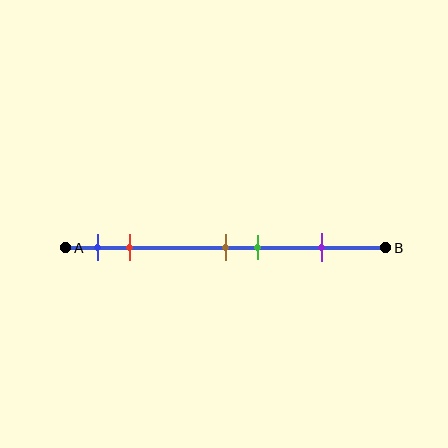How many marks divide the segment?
There are 5 marks dividing the segment.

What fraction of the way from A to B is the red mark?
The red mark is approximately 20% (0.2) of the way from A to B.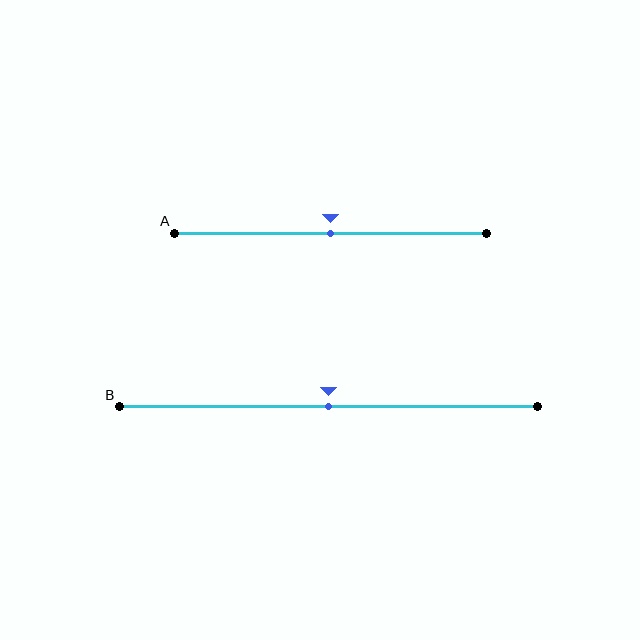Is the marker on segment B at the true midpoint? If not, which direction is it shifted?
Yes, the marker on segment B is at the true midpoint.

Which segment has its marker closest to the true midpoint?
Segment A has its marker closest to the true midpoint.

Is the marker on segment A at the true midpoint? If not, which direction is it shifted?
Yes, the marker on segment A is at the true midpoint.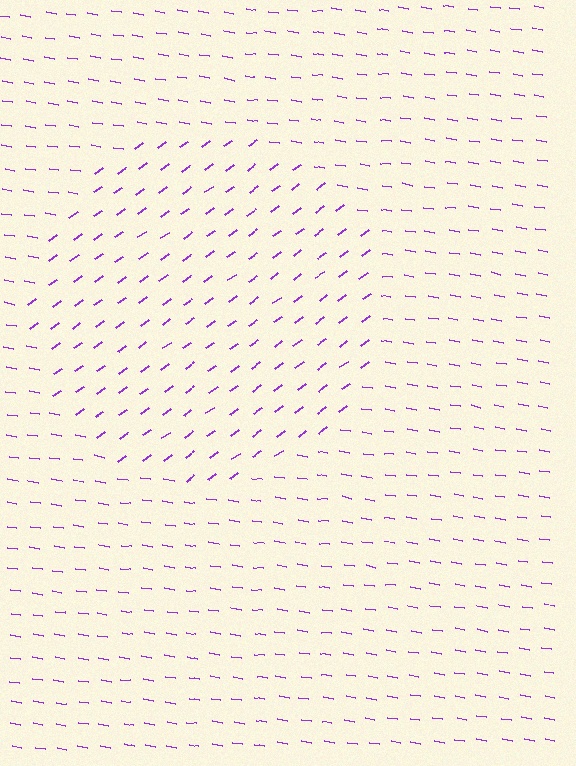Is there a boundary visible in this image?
Yes, there is a texture boundary formed by a change in line orientation.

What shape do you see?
I see a circle.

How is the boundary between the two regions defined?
The boundary is defined purely by a change in line orientation (approximately 45 degrees difference). All lines are the same color and thickness.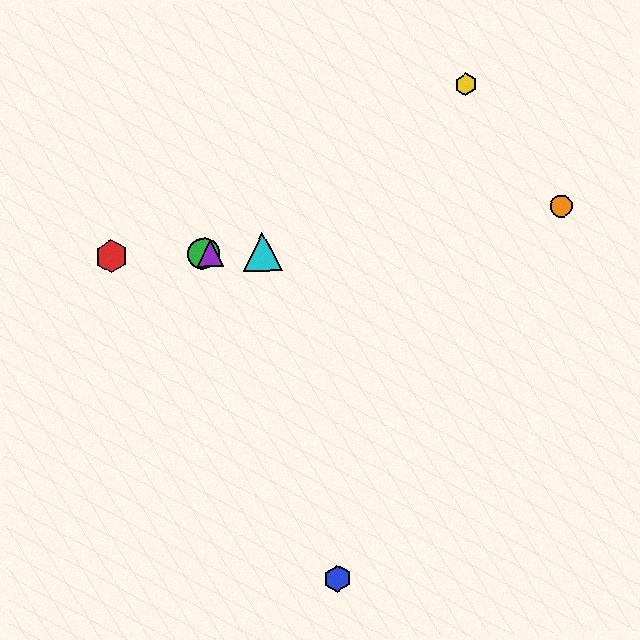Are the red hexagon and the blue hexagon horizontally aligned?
No, the red hexagon is at y≈256 and the blue hexagon is at y≈578.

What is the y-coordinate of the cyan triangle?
The cyan triangle is at y≈252.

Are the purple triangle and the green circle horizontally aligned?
Yes, both are at y≈253.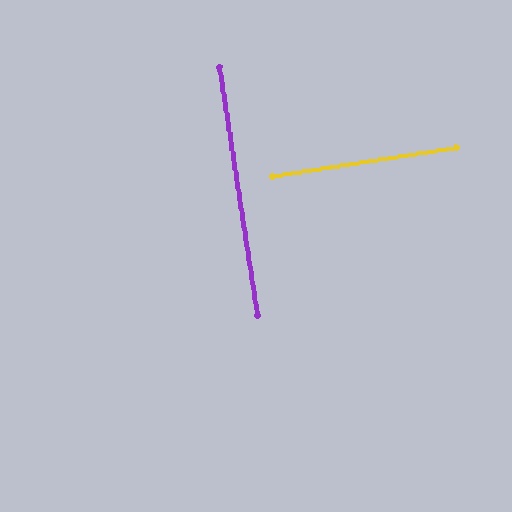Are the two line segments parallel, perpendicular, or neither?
Perpendicular — they meet at approximately 90°.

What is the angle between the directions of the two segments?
Approximately 90 degrees.